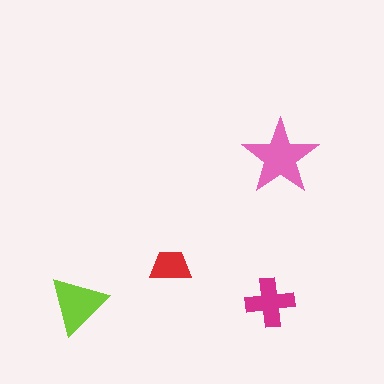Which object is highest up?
The pink star is topmost.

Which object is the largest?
The pink star.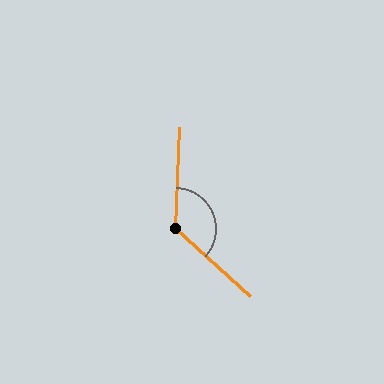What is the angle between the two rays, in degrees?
Approximately 130 degrees.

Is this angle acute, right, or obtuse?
It is obtuse.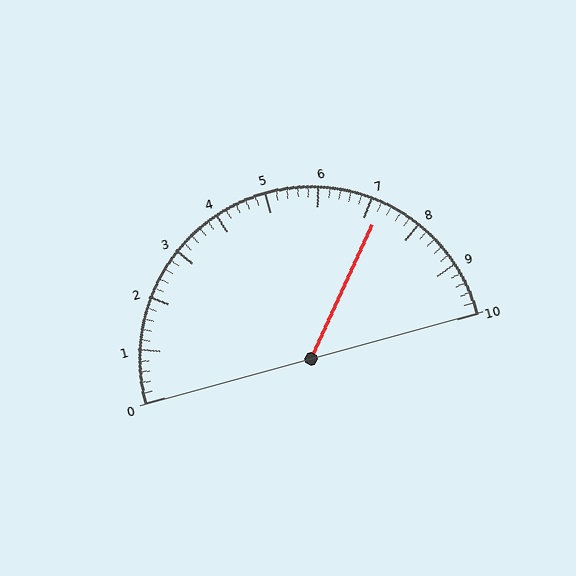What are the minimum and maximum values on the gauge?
The gauge ranges from 0 to 10.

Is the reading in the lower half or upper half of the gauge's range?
The reading is in the upper half of the range (0 to 10).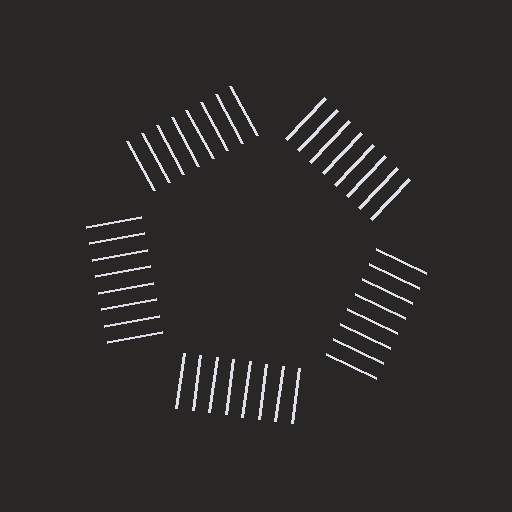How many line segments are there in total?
40 — 8 along each of the 5 edges.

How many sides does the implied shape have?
5 sides — the line-ends trace a pentagon.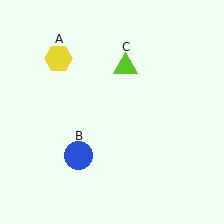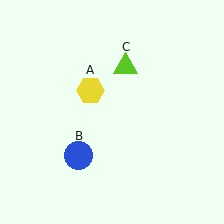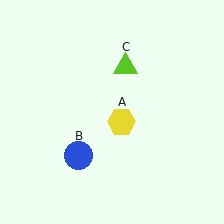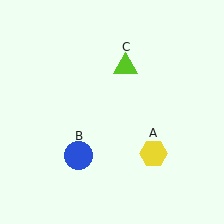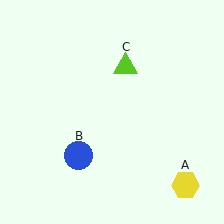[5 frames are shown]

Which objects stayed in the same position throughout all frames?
Blue circle (object B) and lime triangle (object C) remained stationary.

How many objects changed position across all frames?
1 object changed position: yellow hexagon (object A).